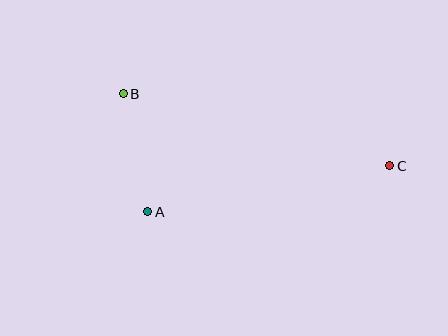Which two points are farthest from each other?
Points B and C are farthest from each other.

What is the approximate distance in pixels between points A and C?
The distance between A and C is approximately 246 pixels.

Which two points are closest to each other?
Points A and B are closest to each other.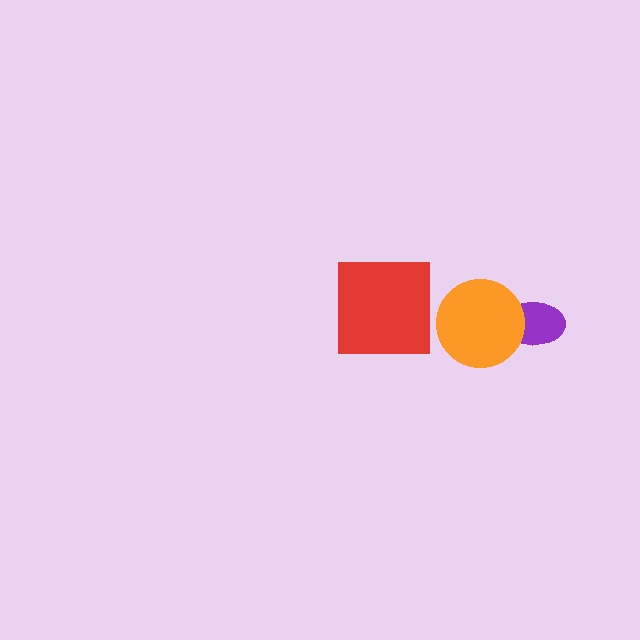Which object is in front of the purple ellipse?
The orange circle is in front of the purple ellipse.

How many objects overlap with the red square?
0 objects overlap with the red square.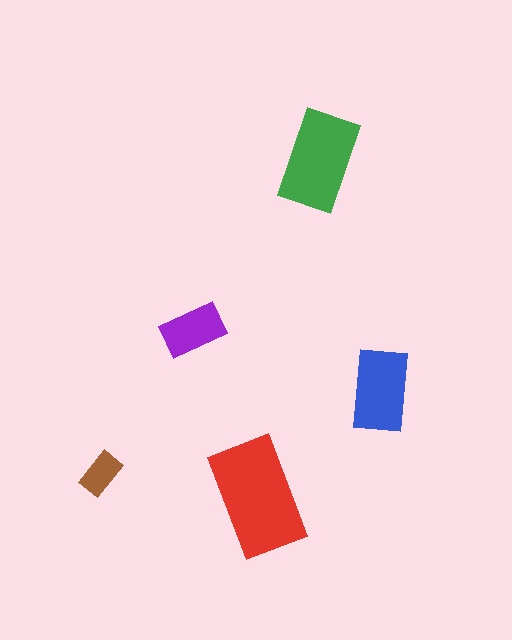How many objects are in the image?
There are 5 objects in the image.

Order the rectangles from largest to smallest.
the red one, the green one, the blue one, the purple one, the brown one.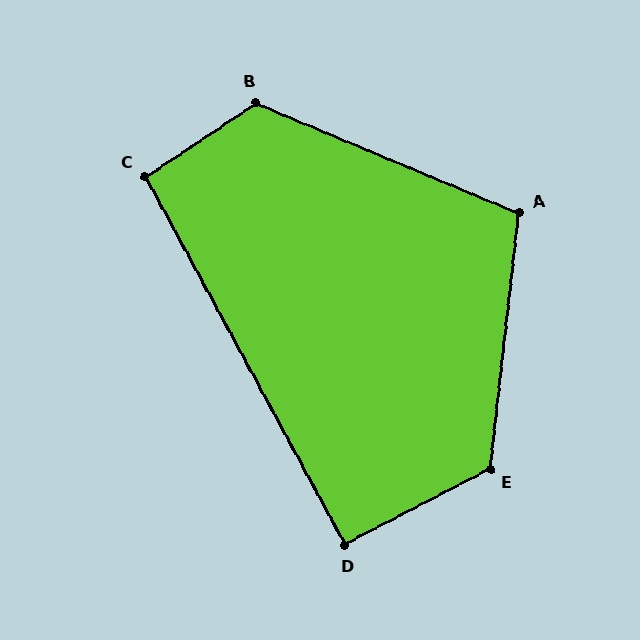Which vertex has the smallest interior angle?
D, at approximately 91 degrees.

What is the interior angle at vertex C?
Approximately 95 degrees (obtuse).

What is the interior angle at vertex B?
Approximately 124 degrees (obtuse).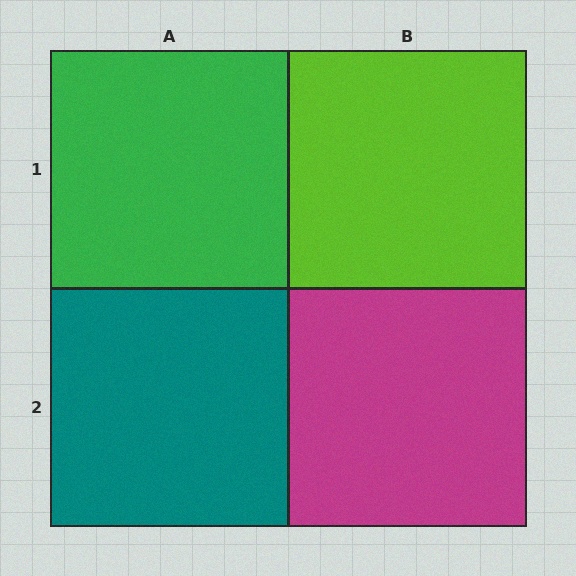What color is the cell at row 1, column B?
Lime.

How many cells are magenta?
1 cell is magenta.